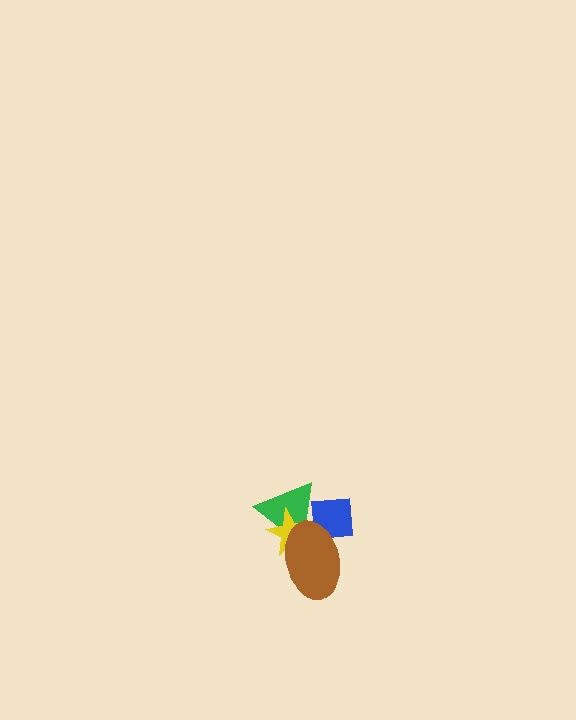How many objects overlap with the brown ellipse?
3 objects overlap with the brown ellipse.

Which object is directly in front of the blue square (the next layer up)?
The green triangle is directly in front of the blue square.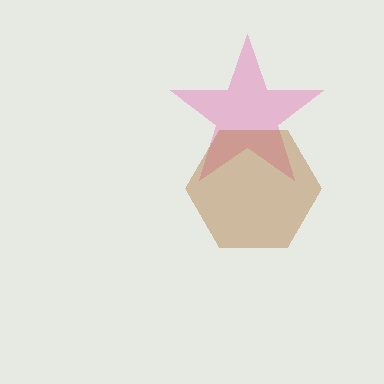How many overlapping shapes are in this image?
There are 2 overlapping shapes in the image.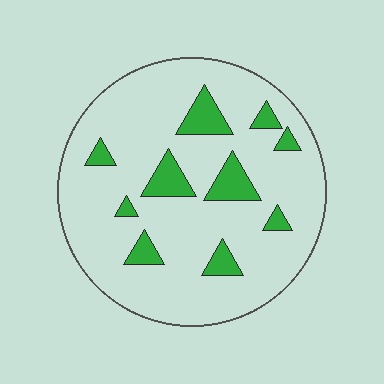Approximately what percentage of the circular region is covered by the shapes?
Approximately 15%.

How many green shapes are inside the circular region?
10.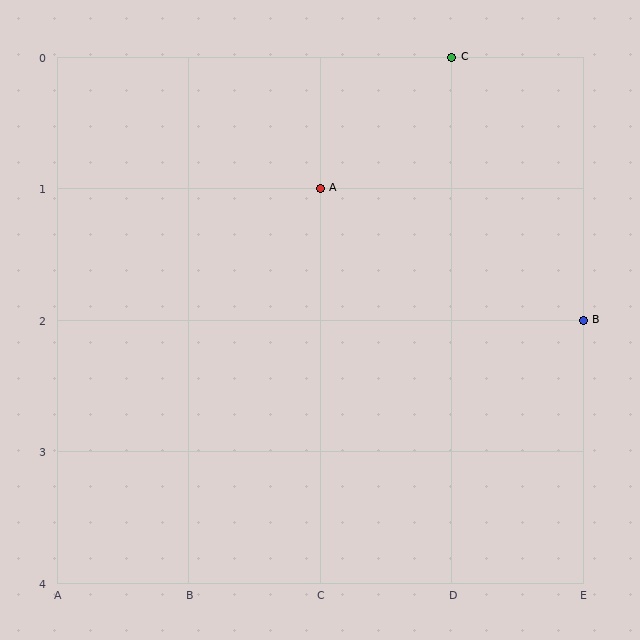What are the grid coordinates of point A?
Point A is at grid coordinates (C, 1).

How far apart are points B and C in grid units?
Points B and C are 1 column and 2 rows apart (about 2.2 grid units diagonally).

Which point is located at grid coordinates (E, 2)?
Point B is at (E, 2).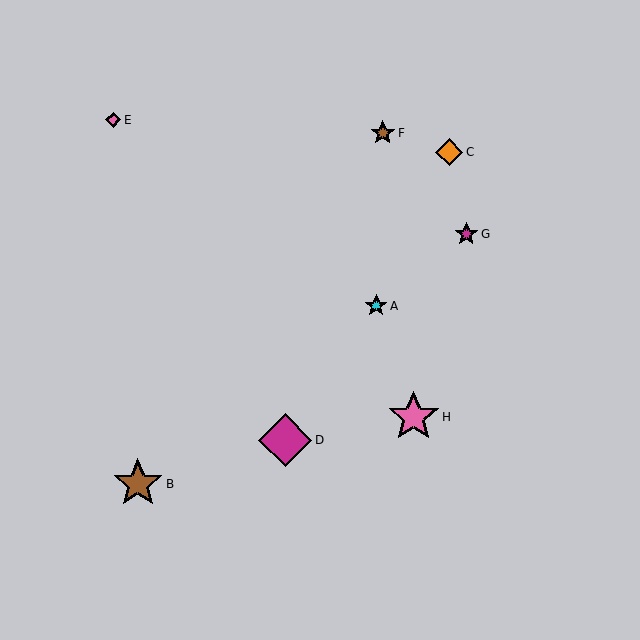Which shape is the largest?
The magenta diamond (labeled D) is the largest.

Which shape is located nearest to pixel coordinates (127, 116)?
The pink diamond (labeled E) at (113, 120) is nearest to that location.